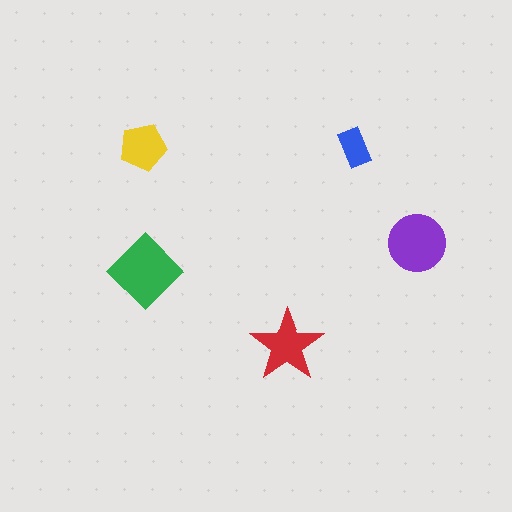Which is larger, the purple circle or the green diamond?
The green diamond.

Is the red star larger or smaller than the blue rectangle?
Larger.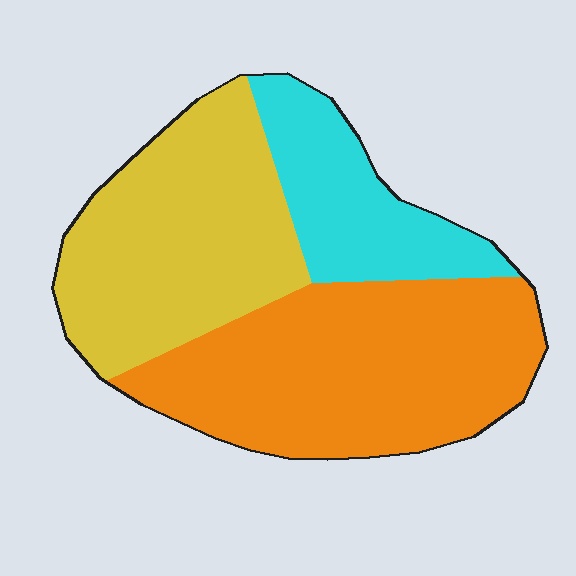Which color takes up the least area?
Cyan, at roughly 20%.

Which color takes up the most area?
Orange, at roughly 45%.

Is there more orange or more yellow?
Orange.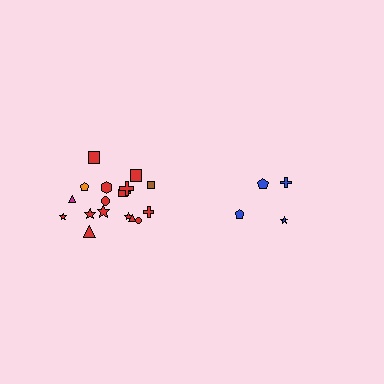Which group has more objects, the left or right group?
The left group.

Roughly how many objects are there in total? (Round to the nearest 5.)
Roughly 20 objects in total.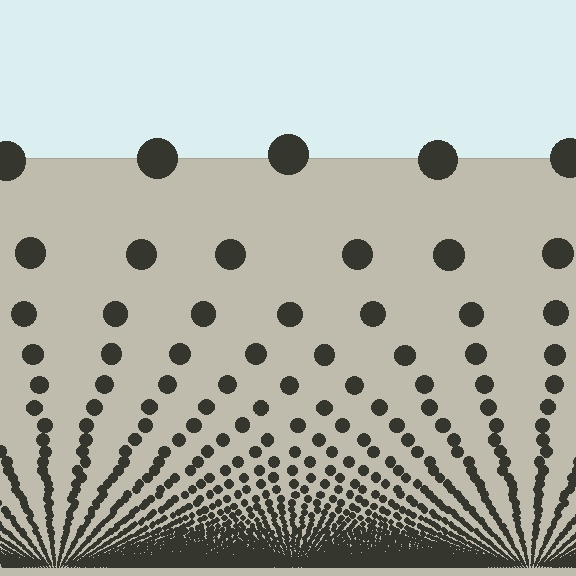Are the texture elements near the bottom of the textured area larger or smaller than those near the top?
Smaller. The gradient is inverted — elements near the bottom are smaller and denser.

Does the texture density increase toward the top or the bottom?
Density increases toward the bottom.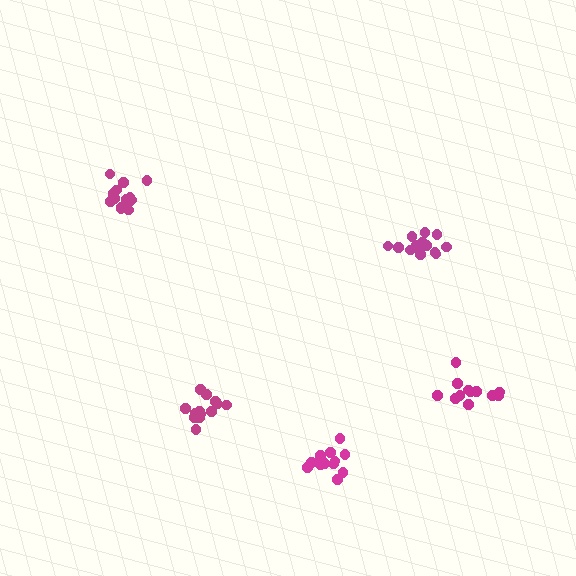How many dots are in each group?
Group 1: 14 dots, Group 2: 12 dots, Group 3: 15 dots, Group 4: 14 dots, Group 5: 14 dots (69 total).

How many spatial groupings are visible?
There are 5 spatial groupings.